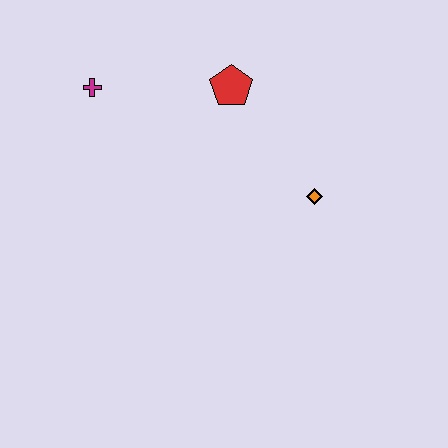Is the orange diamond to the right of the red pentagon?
Yes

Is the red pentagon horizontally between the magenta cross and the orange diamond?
Yes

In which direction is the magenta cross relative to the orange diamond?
The magenta cross is to the left of the orange diamond.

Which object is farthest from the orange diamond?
The magenta cross is farthest from the orange diamond.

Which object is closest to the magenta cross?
The red pentagon is closest to the magenta cross.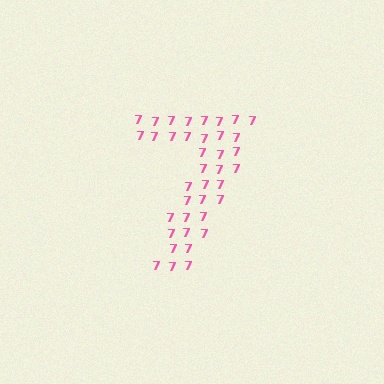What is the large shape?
The large shape is the digit 7.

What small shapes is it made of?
It is made of small digit 7's.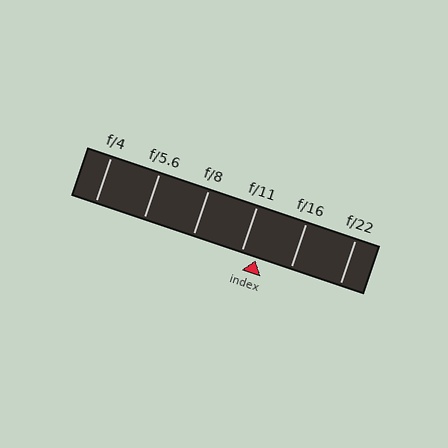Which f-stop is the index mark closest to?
The index mark is closest to f/11.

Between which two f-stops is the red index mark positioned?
The index mark is between f/11 and f/16.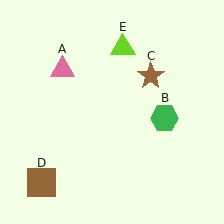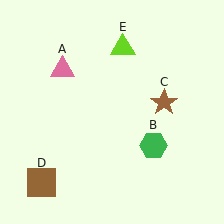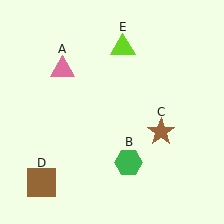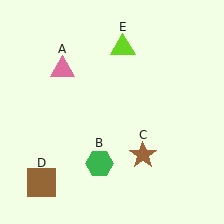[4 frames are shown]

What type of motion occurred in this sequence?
The green hexagon (object B), brown star (object C) rotated clockwise around the center of the scene.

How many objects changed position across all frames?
2 objects changed position: green hexagon (object B), brown star (object C).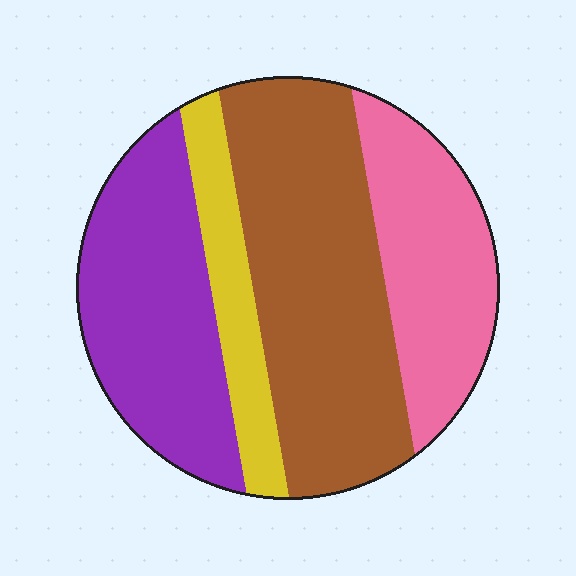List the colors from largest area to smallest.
From largest to smallest: brown, purple, pink, yellow.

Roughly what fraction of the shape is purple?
Purple takes up between a sixth and a third of the shape.